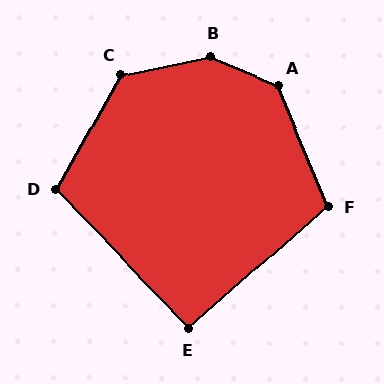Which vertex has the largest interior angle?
B, at approximately 145 degrees.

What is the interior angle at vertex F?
Approximately 109 degrees (obtuse).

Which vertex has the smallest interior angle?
E, at approximately 93 degrees.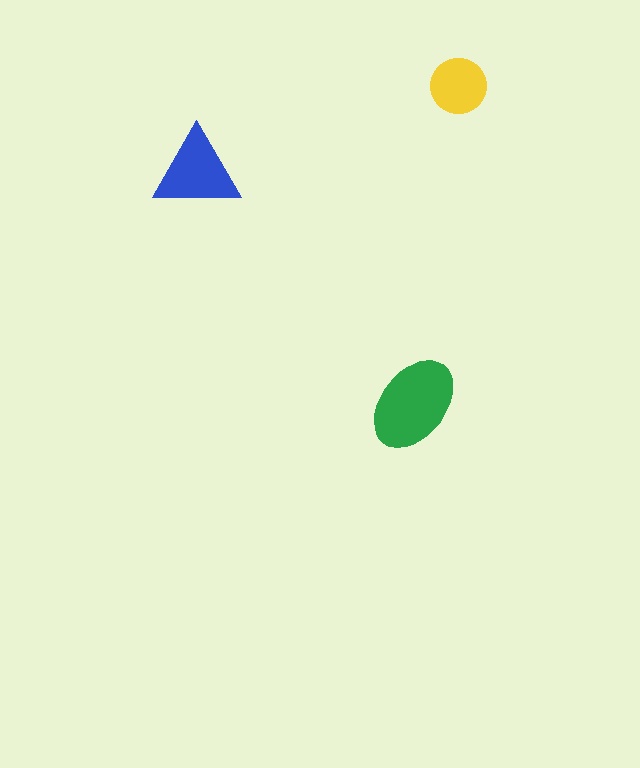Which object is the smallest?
The yellow circle.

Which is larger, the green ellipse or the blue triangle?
The green ellipse.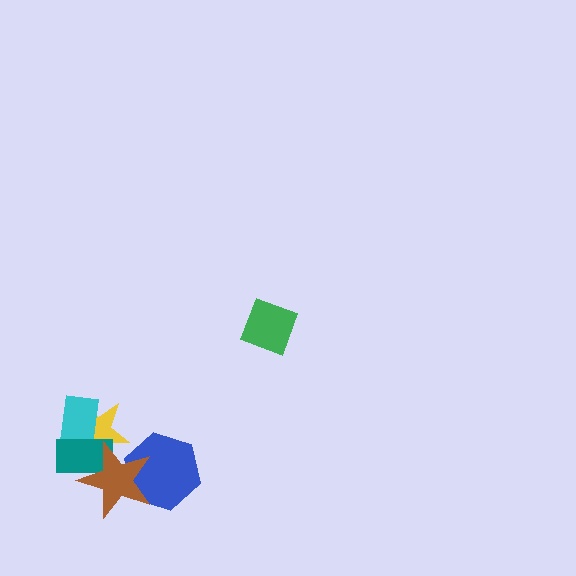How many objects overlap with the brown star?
3 objects overlap with the brown star.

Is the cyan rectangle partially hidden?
Yes, it is partially covered by another shape.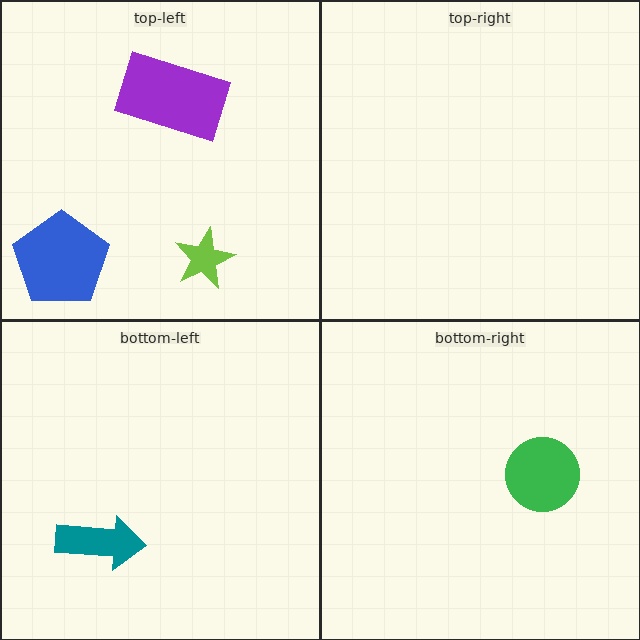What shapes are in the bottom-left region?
The teal arrow.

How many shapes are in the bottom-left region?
1.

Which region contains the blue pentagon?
The top-left region.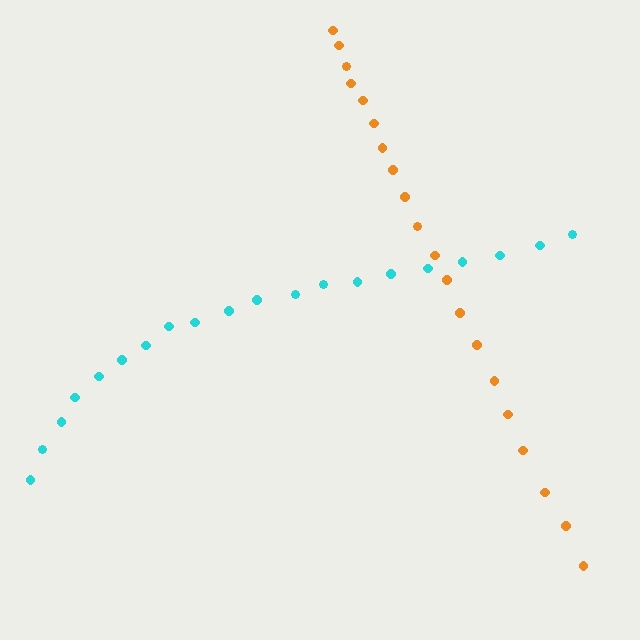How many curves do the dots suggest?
There are 2 distinct paths.